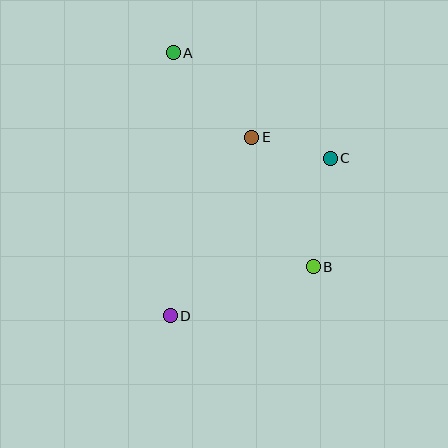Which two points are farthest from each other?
Points A and D are farthest from each other.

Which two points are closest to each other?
Points C and E are closest to each other.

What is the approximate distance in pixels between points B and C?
The distance between B and C is approximately 110 pixels.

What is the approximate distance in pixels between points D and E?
The distance between D and E is approximately 196 pixels.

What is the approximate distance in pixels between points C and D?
The distance between C and D is approximately 224 pixels.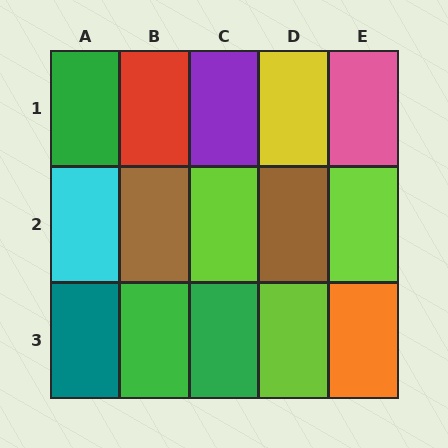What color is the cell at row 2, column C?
Lime.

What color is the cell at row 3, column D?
Lime.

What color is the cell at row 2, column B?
Brown.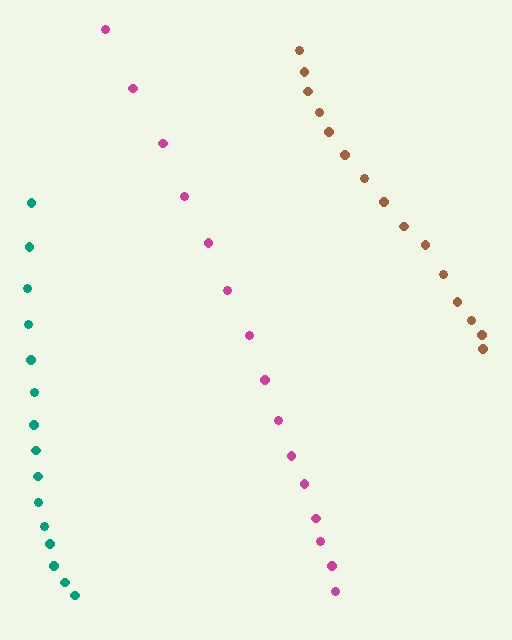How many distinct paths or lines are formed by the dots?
There are 3 distinct paths.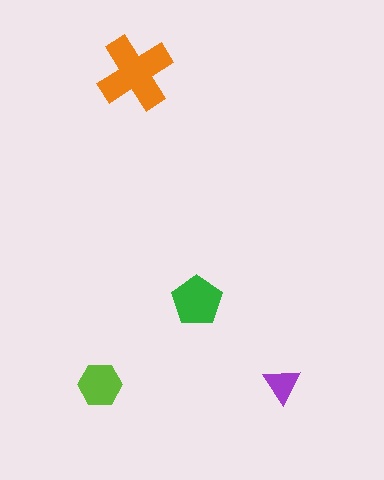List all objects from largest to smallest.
The orange cross, the green pentagon, the lime hexagon, the purple triangle.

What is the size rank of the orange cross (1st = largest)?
1st.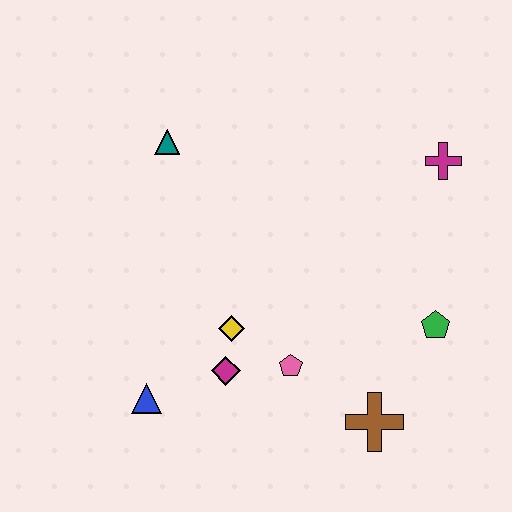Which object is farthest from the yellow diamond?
The magenta cross is farthest from the yellow diamond.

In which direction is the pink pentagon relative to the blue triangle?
The pink pentagon is to the right of the blue triangle.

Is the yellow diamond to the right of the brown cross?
No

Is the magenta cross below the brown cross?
No